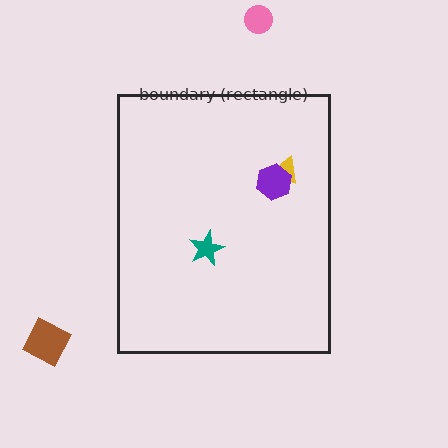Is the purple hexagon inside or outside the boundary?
Inside.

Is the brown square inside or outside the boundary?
Outside.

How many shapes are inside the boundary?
3 inside, 2 outside.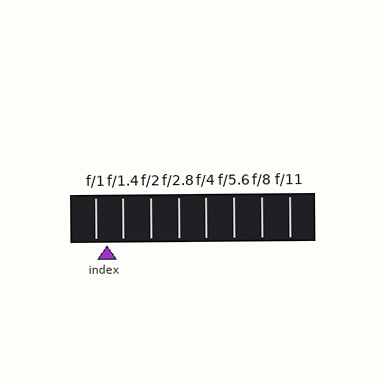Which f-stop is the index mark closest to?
The index mark is closest to f/1.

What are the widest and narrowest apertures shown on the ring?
The widest aperture shown is f/1 and the narrowest is f/11.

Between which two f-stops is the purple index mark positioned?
The index mark is between f/1 and f/1.4.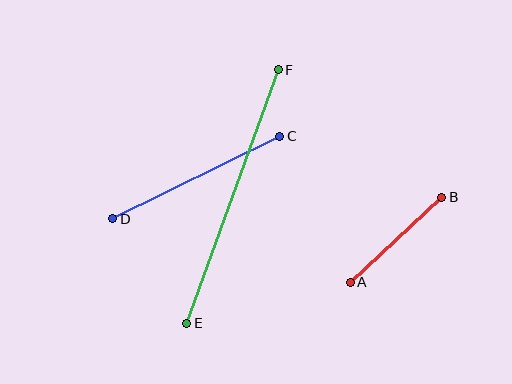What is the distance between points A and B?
The distance is approximately 125 pixels.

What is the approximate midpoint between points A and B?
The midpoint is at approximately (396, 240) pixels.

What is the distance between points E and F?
The distance is approximately 269 pixels.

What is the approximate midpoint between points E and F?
The midpoint is at approximately (233, 197) pixels.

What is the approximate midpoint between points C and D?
The midpoint is at approximately (196, 177) pixels.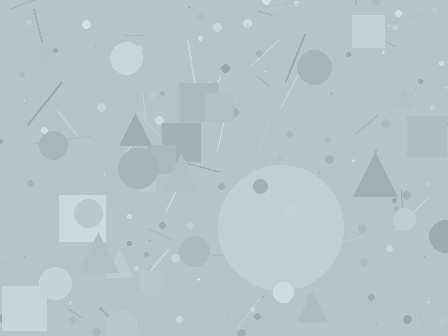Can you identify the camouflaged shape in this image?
The camouflaged shape is a circle.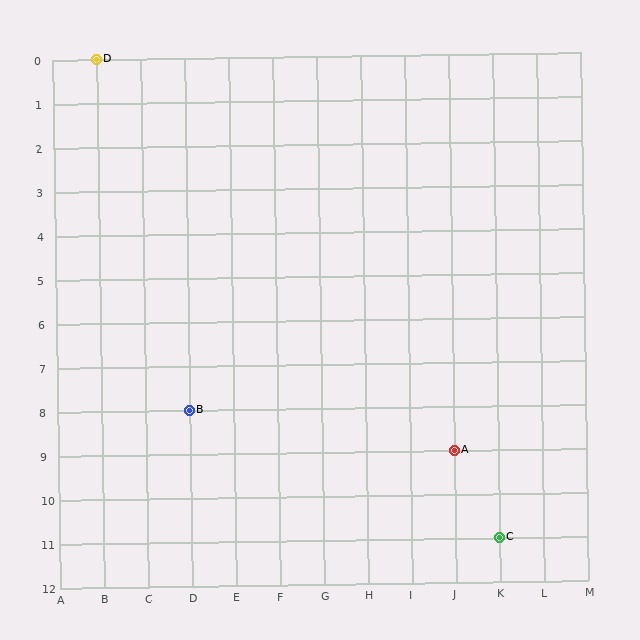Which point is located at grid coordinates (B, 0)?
Point D is at (B, 0).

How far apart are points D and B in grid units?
Points D and B are 2 columns and 8 rows apart (about 8.2 grid units diagonally).